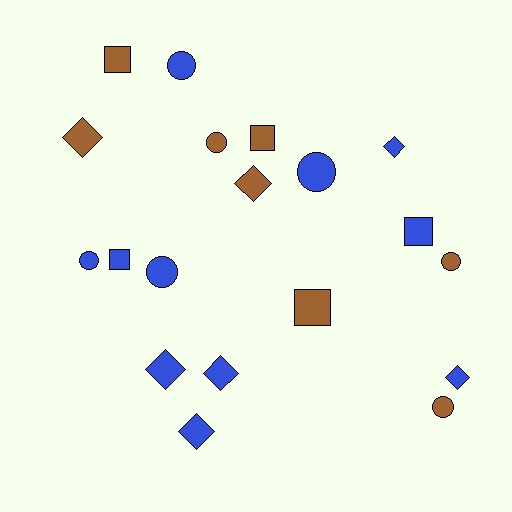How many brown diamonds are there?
There are 2 brown diamonds.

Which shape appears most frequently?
Diamond, with 7 objects.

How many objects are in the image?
There are 19 objects.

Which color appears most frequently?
Blue, with 11 objects.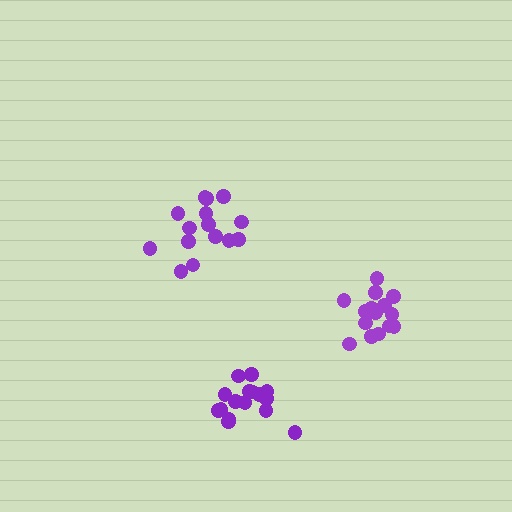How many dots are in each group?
Group 1: 16 dots, Group 2: 15 dots, Group 3: 15 dots (46 total).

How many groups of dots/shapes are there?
There are 3 groups.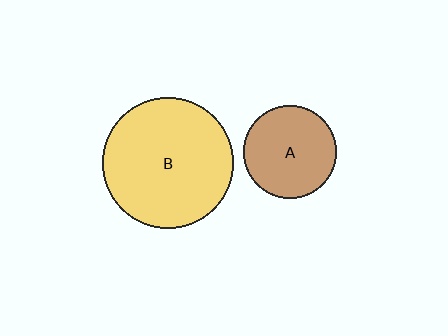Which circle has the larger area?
Circle B (yellow).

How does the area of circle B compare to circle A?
Approximately 2.0 times.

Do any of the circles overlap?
No, none of the circles overlap.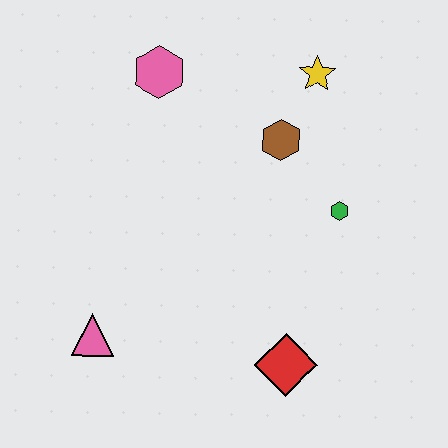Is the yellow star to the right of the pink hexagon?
Yes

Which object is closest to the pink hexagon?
The brown hexagon is closest to the pink hexagon.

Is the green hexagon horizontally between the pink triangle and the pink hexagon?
No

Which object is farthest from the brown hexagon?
The pink triangle is farthest from the brown hexagon.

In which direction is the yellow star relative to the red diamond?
The yellow star is above the red diamond.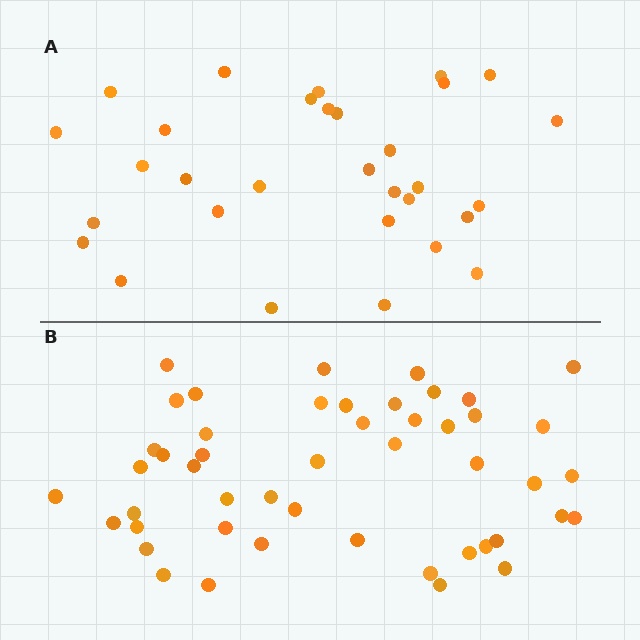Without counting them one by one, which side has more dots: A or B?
Region B (the bottom region) has more dots.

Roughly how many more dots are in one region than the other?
Region B has approximately 15 more dots than region A.